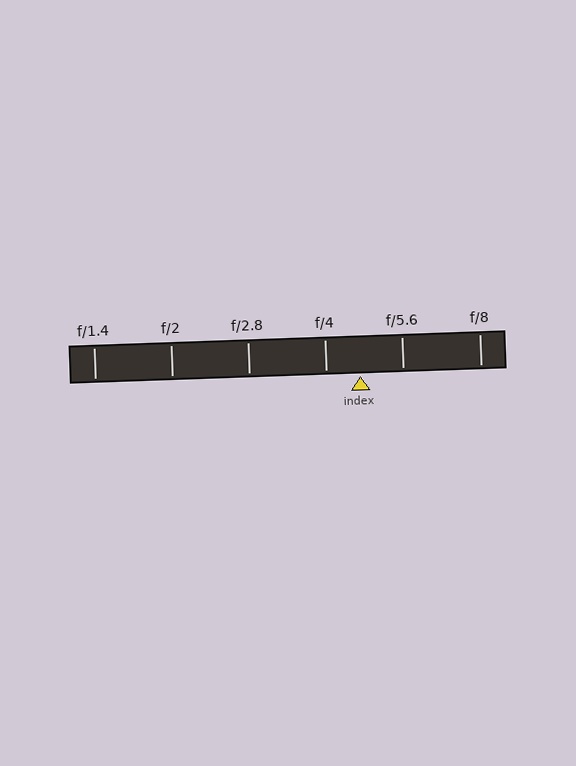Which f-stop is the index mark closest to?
The index mark is closest to f/4.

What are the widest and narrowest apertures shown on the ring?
The widest aperture shown is f/1.4 and the narrowest is f/8.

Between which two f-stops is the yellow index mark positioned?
The index mark is between f/4 and f/5.6.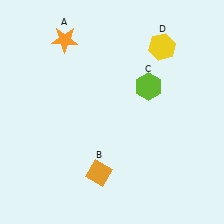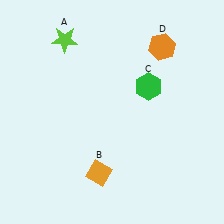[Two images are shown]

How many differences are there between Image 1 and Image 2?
There are 3 differences between the two images.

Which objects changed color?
A changed from orange to lime. C changed from lime to green. D changed from yellow to orange.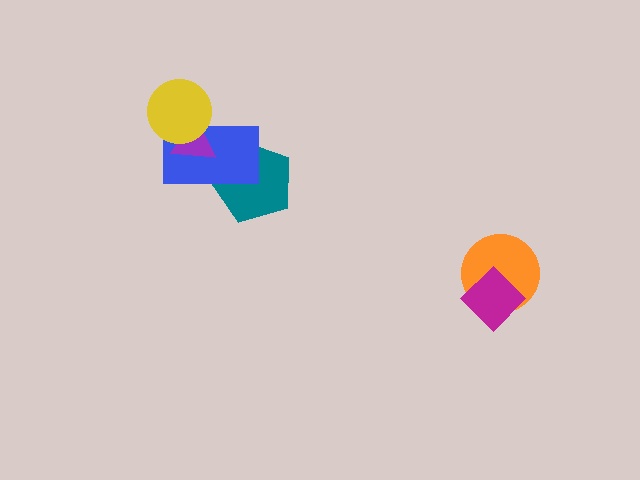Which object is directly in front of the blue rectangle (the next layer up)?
The purple triangle is directly in front of the blue rectangle.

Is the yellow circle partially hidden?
No, no other shape covers it.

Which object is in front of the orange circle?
The magenta diamond is in front of the orange circle.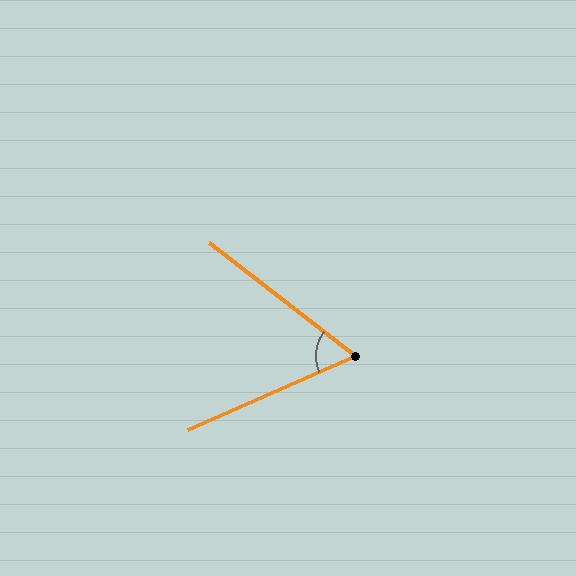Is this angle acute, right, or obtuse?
It is acute.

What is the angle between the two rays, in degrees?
Approximately 62 degrees.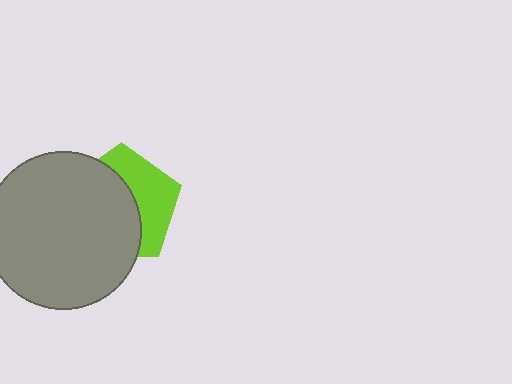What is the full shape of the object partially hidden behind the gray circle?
The partially hidden object is a lime pentagon.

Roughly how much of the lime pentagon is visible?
A small part of it is visible (roughly 41%).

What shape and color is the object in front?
The object in front is a gray circle.